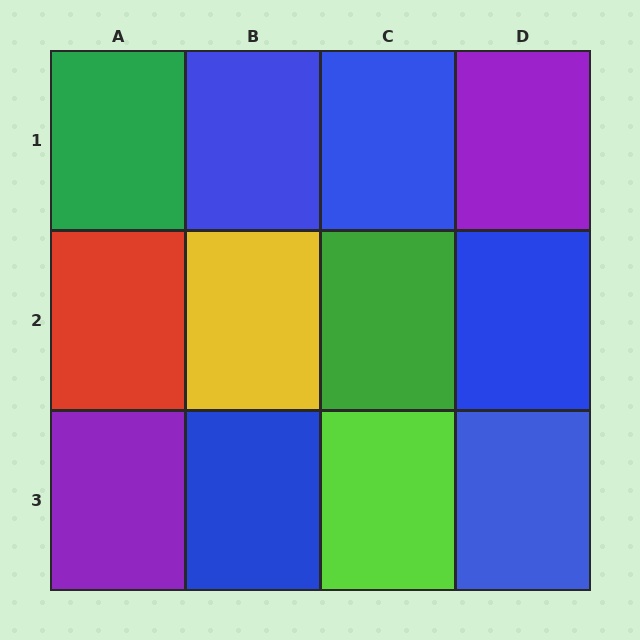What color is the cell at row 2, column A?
Red.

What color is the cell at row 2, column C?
Green.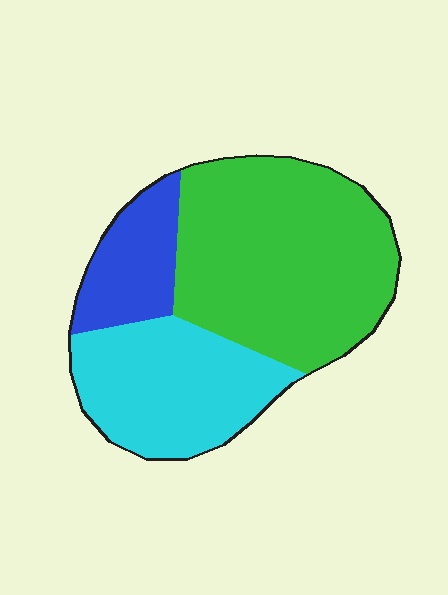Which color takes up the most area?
Green, at roughly 55%.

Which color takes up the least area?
Blue, at roughly 15%.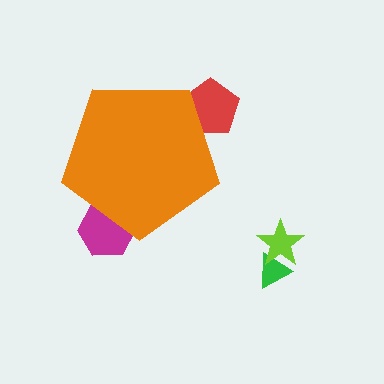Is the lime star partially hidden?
No, the lime star is fully visible.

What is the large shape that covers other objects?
An orange pentagon.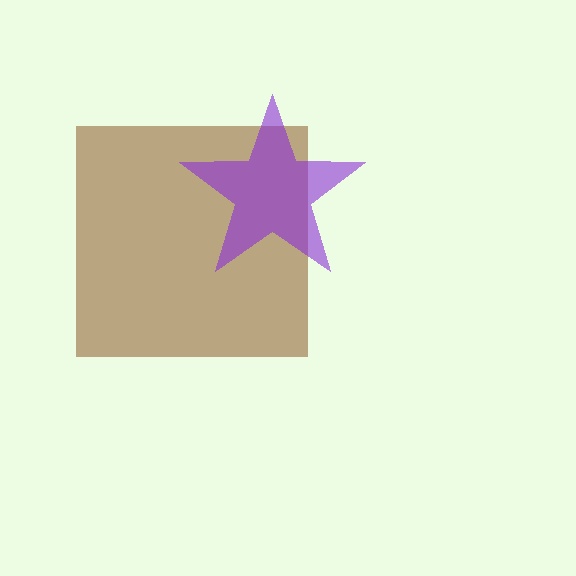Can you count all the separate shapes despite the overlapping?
Yes, there are 2 separate shapes.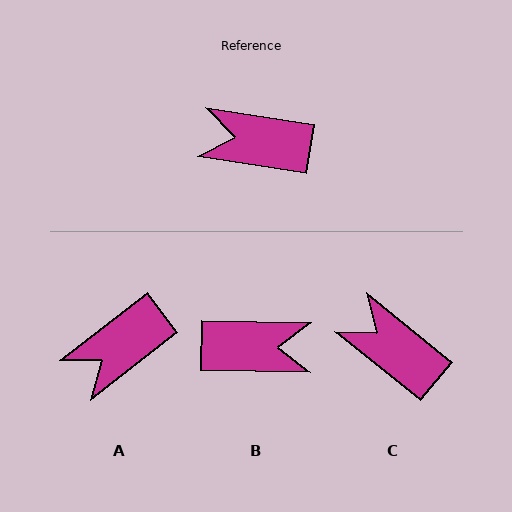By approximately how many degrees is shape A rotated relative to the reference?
Approximately 47 degrees counter-clockwise.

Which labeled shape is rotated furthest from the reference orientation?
B, about 172 degrees away.